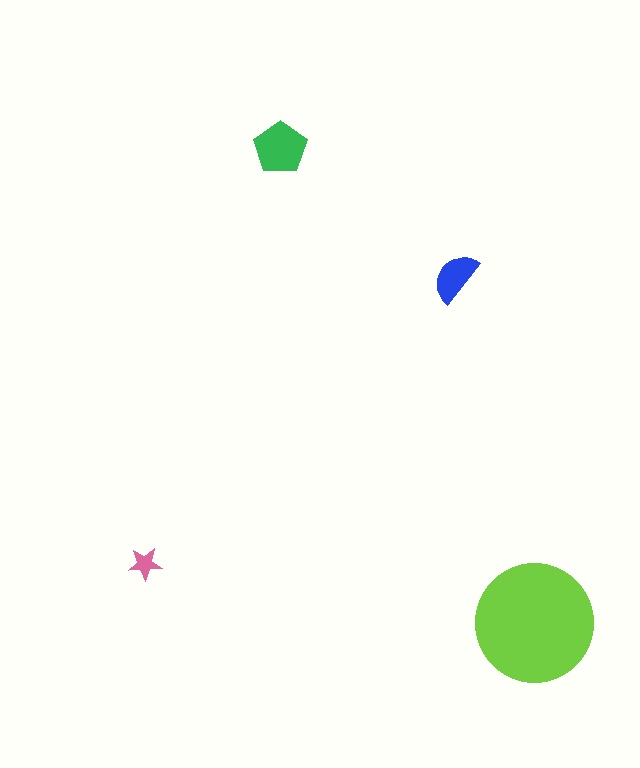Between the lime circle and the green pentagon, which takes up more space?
The lime circle.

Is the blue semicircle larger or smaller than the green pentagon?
Smaller.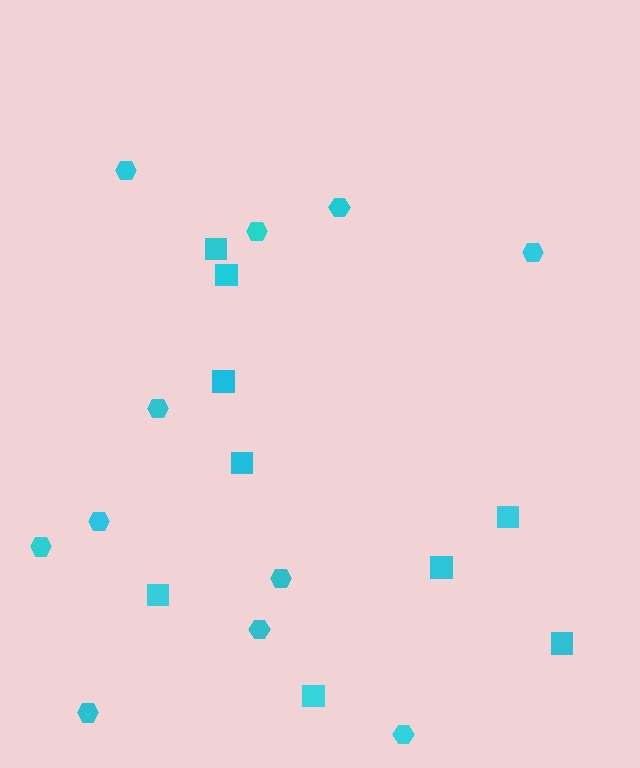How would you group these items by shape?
There are 2 groups: one group of squares (9) and one group of hexagons (11).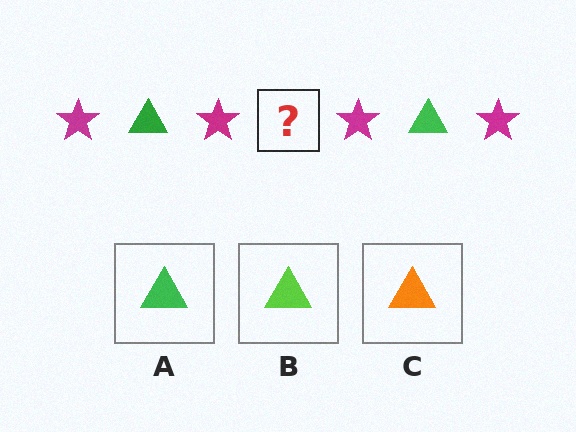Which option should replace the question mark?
Option A.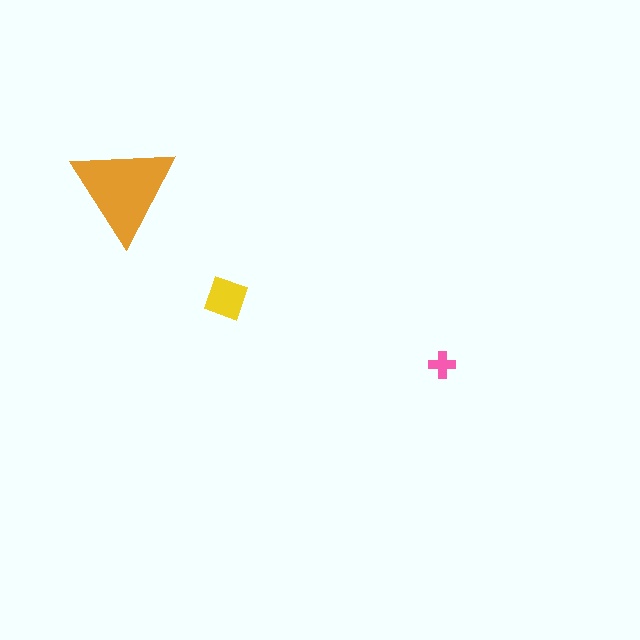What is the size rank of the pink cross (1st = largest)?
3rd.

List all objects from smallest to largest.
The pink cross, the yellow square, the orange triangle.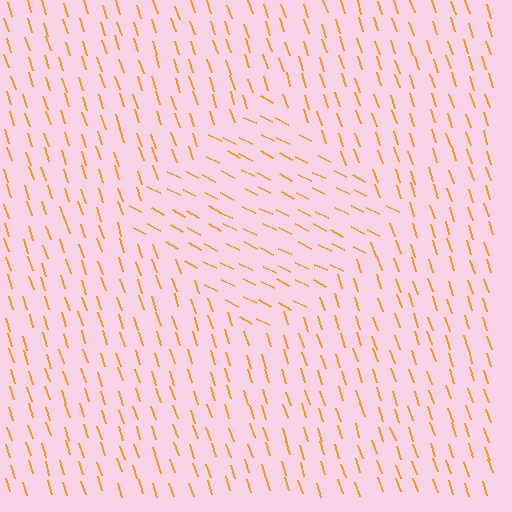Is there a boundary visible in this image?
Yes, there is a texture boundary formed by a change in line orientation.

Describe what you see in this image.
The image is filled with small orange line segments. A diamond region in the image has lines oriented differently from the surrounding lines, creating a visible texture boundary.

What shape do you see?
I see a diamond.